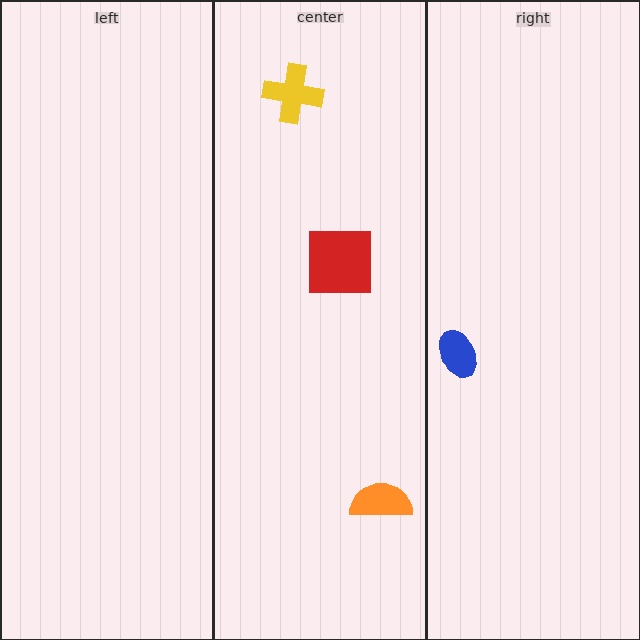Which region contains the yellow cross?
The center region.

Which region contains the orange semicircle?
The center region.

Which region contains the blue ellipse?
The right region.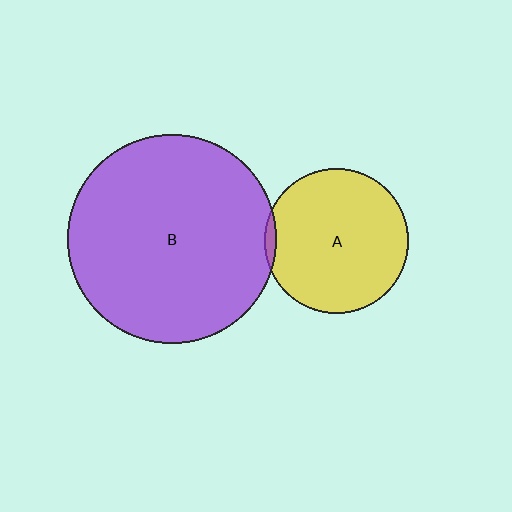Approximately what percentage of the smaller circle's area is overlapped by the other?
Approximately 5%.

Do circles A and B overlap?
Yes.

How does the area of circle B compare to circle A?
Approximately 2.1 times.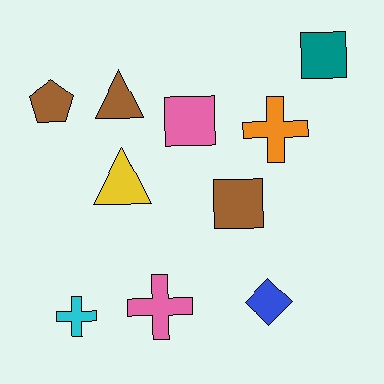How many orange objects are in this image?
There is 1 orange object.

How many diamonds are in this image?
There is 1 diamond.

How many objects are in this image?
There are 10 objects.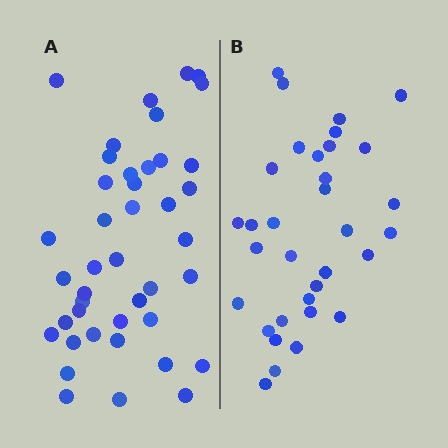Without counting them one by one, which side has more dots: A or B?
Region A (the left region) has more dots.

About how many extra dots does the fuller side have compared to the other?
Region A has roughly 8 or so more dots than region B.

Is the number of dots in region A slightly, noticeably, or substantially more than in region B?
Region A has noticeably more, but not dramatically so. The ratio is roughly 1.3 to 1.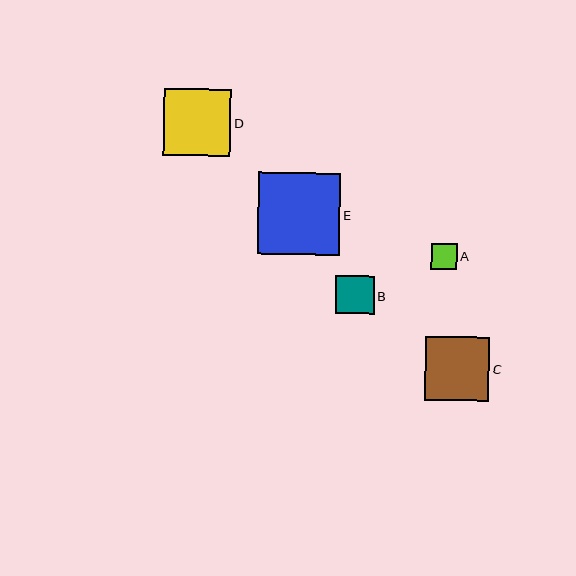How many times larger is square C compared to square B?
Square C is approximately 1.7 times the size of square B.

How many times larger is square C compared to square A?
Square C is approximately 2.5 times the size of square A.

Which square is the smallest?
Square A is the smallest with a size of approximately 26 pixels.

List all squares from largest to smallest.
From largest to smallest: E, D, C, B, A.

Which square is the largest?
Square E is the largest with a size of approximately 82 pixels.